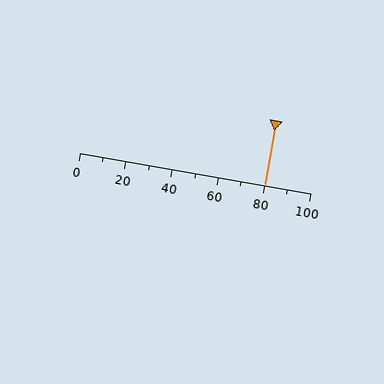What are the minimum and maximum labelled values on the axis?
The axis runs from 0 to 100.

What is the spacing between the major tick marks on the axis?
The major ticks are spaced 20 apart.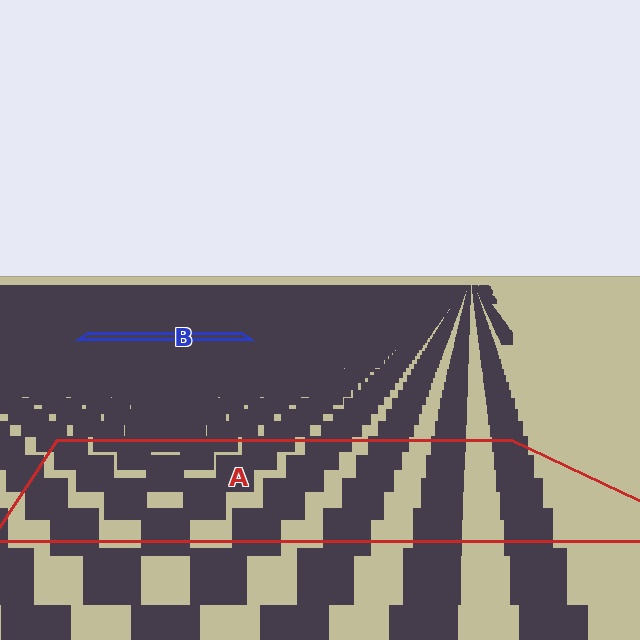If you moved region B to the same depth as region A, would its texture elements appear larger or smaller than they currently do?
They would appear larger. At a closer depth, the same texture elements are projected at a bigger on-screen size.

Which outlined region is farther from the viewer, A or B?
Region B is farther from the viewer — the texture elements inside it appear smaller and more densely packed.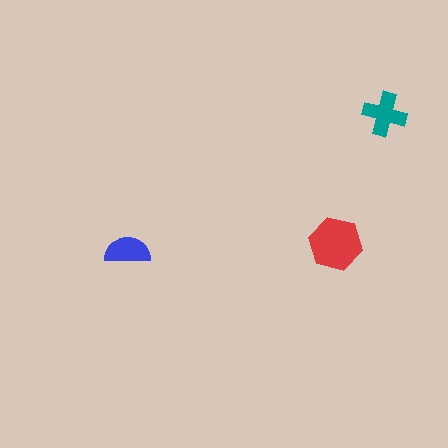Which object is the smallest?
The blue semicircle.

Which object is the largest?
The red hexagon.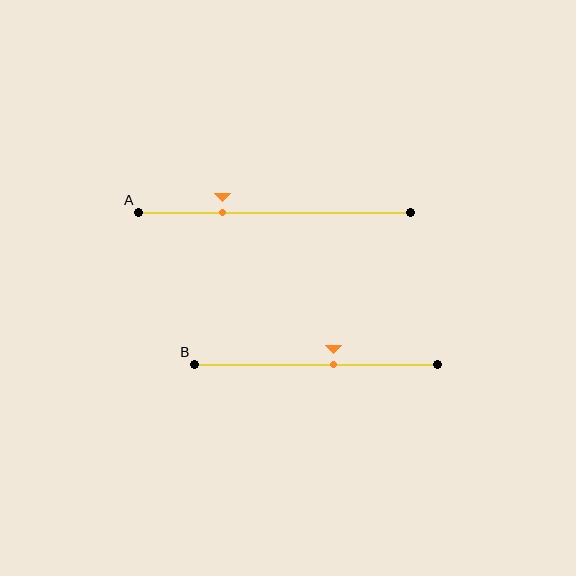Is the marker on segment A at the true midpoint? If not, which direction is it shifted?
No, the marker on segment A is shifted to the left by about 19% of the segment length.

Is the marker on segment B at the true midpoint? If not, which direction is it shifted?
No, the marker on segment B is shifted to the right by about 7% of the segment length.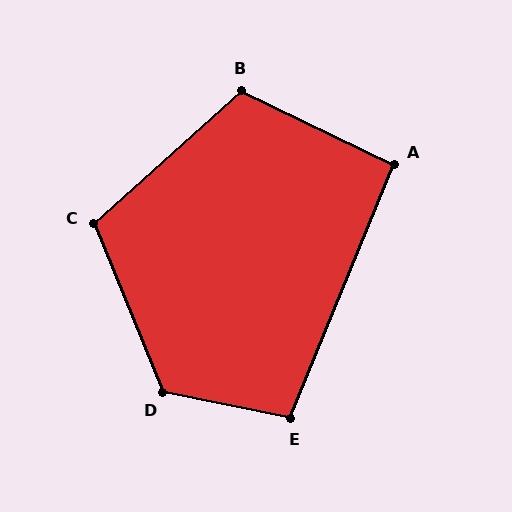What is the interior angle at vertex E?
Approximately 101 degrees (obtuse).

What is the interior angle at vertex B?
Approximately 112 degrees (obtuse).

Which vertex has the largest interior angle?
D, at approximately 123 degrees.